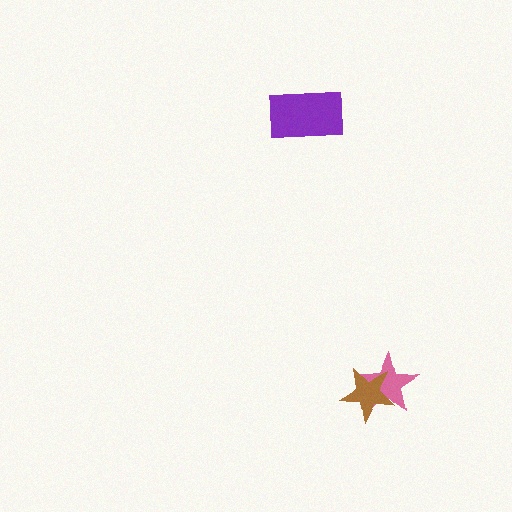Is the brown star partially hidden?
No, no other shape covers it.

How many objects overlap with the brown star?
1 object overlaps with the brown star.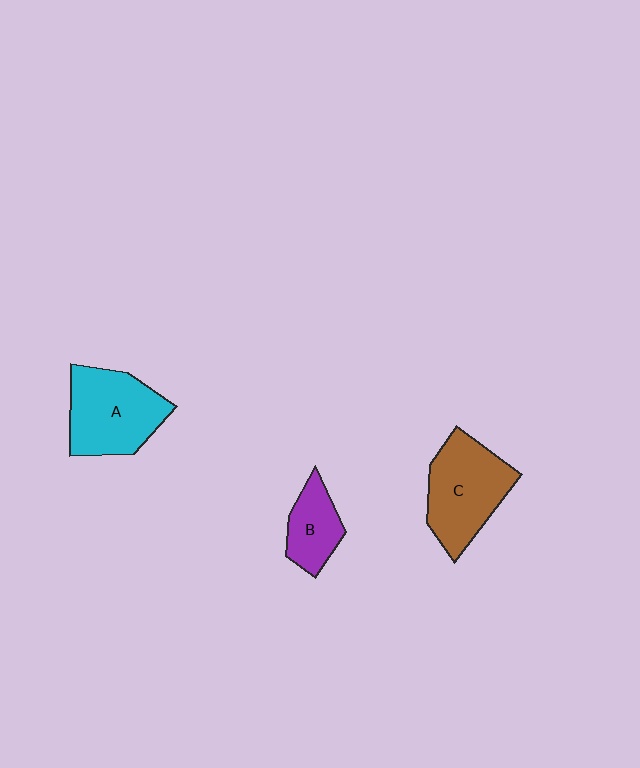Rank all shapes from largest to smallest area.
From largest to smallest: A (cyan), C (brown), B (purple).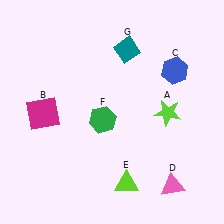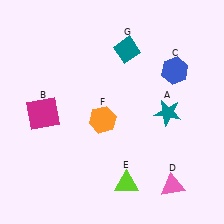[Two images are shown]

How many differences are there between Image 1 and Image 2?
There are 2 differences between the two images.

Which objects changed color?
A changed from lime to teal. F changed from green to orange.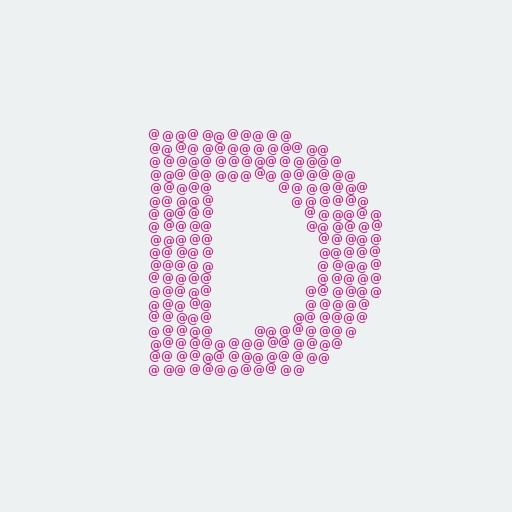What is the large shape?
The large shape is the letter D.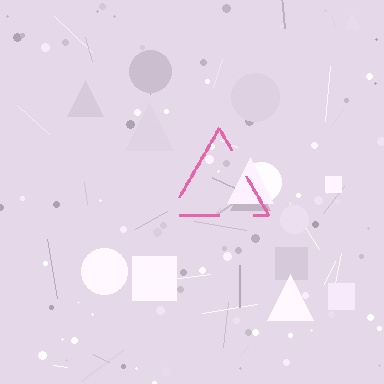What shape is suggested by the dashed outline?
The dashed outline suggests a triangle.